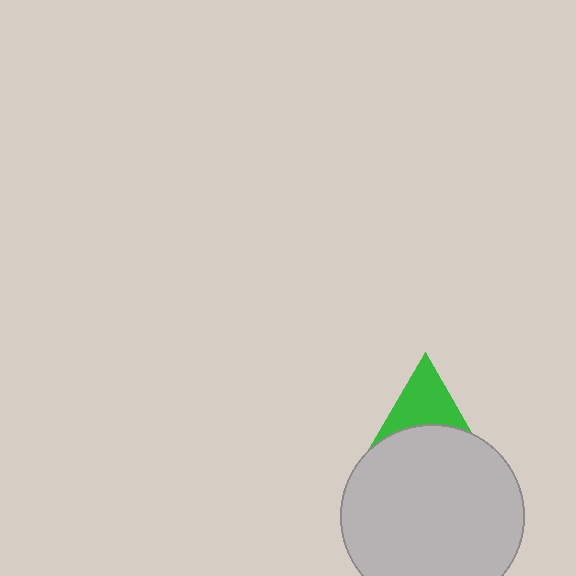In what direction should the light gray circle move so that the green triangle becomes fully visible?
The light gray circle should move down. That is the shortest direction to clear the overlap and leave the green triangle fully visible.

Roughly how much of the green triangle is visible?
A small part of it is visible (roughly 44%).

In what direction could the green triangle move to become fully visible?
The green triangle could move up. That would shift it out from behind the light gray circle entirely.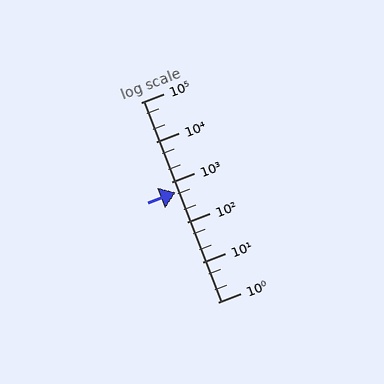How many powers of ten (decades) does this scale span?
The scale spans 5 decades, from 1 to 100000.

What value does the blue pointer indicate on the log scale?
The pointer indicates approximately 550.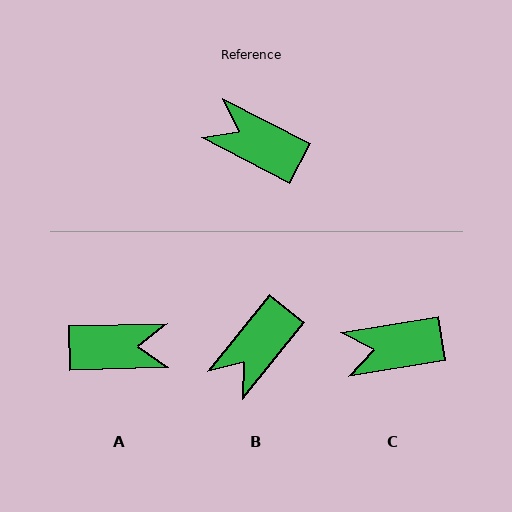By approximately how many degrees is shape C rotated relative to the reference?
Approximately 37 degrees counter-clockwise.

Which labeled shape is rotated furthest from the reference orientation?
A, about 151 degrees away.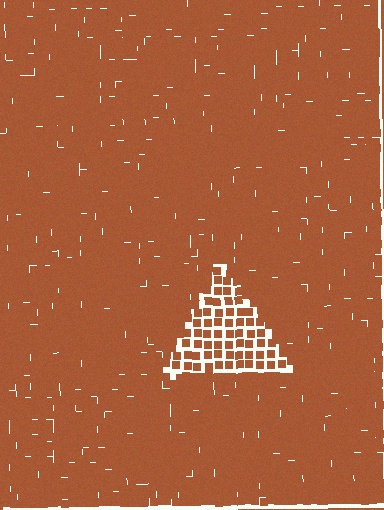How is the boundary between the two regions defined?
The boundary is defined by a change in element density (approximately 2.1x ratio). All elements are the same color, size, and shape.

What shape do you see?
I see a triangle.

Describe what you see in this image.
The image contains small brown elements arranged at two different densities. A triangle-shaped region is visible where the elements are less densely packed than the surrounding area.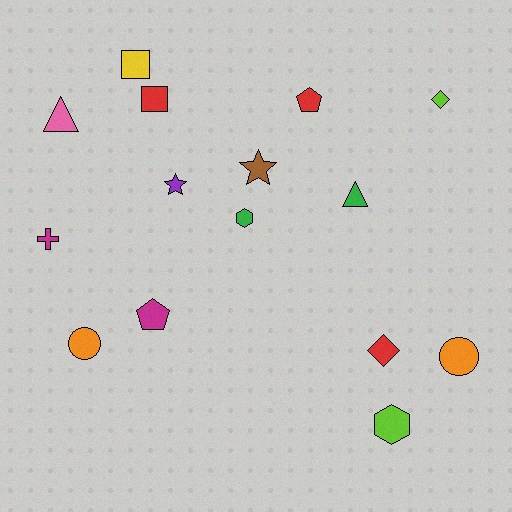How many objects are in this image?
There are 15 objects.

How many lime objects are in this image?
There are 2 lime objects.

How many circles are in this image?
There are 2 circles.